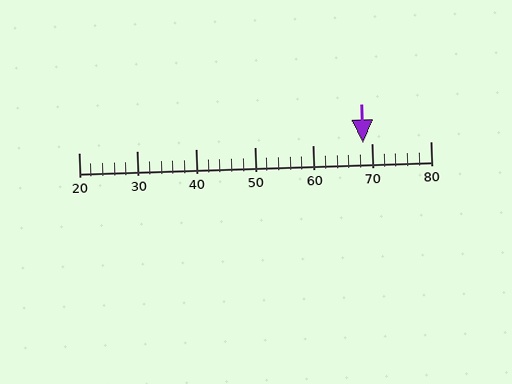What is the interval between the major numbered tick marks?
The major tick marks are spaced 10 units apart.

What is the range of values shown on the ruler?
The ruler shows values from 20 to 80.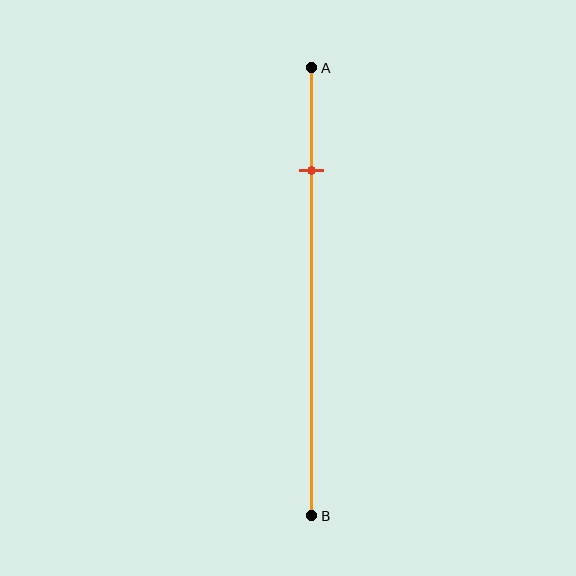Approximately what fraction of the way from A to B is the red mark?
The red mark is approximately 25% of the way from A to B.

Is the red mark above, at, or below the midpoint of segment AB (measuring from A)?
The red mark is above the midpoint of segment AB.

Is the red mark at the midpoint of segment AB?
No, the mark is at about 25% from A, not at the 50% midpoint.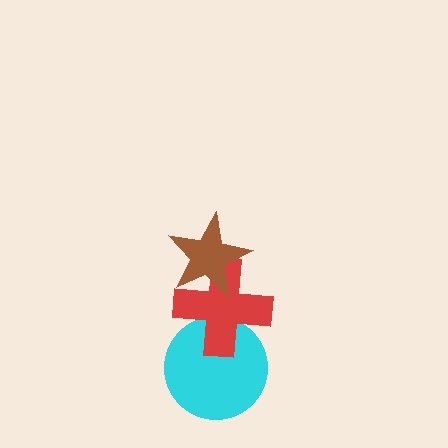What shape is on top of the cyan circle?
The red cross is on top of the cyan circle.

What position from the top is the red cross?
The red cross is 2nd from the top.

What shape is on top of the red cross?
The brown star is on top of the red cross.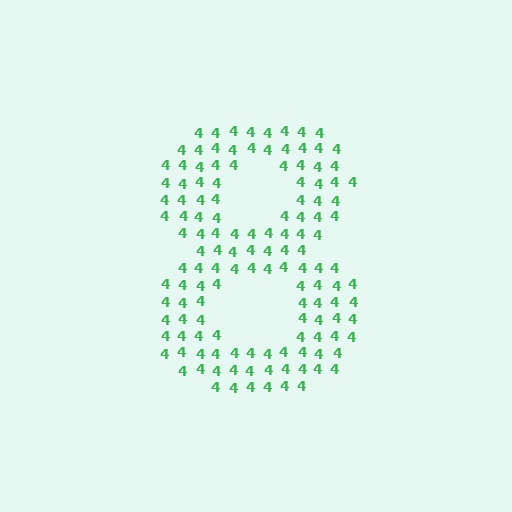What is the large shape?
The large shape is the digit 8.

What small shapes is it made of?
It is made of small digit 4's.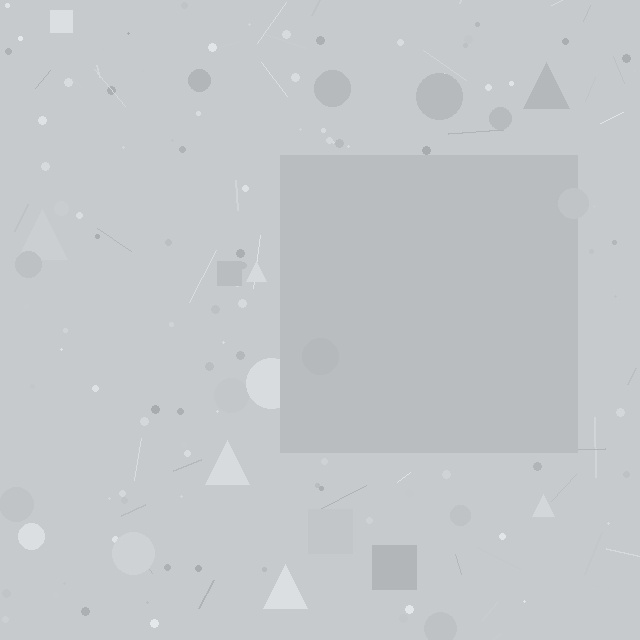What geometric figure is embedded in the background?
A square is embedded in the background.